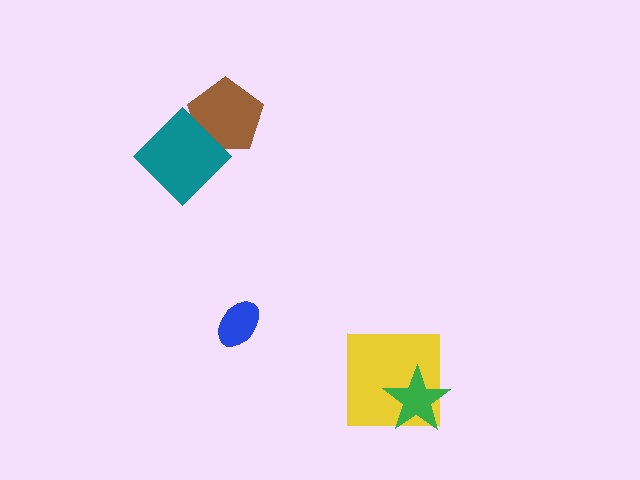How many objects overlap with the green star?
1 object overlaps with the green star.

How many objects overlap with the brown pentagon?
1 object overlaps with the brown pentagon.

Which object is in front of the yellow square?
The green star is in front of the yellow square.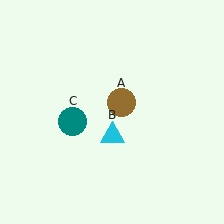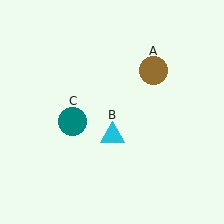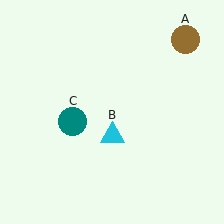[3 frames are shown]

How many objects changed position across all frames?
1 object changed position: brown circle (object A).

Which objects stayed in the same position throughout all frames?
Cyan triangle (object B) and teal circle (object C) remained stationary.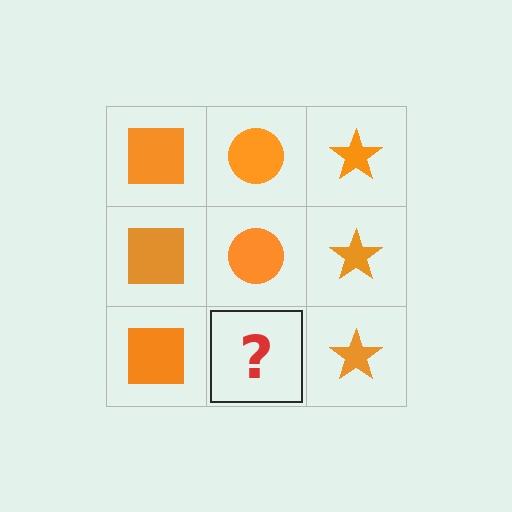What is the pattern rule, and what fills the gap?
The rule is that each column has a consistent shape. The gap should be filled with an orange circle.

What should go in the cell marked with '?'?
The missing cell should contain an orange circle.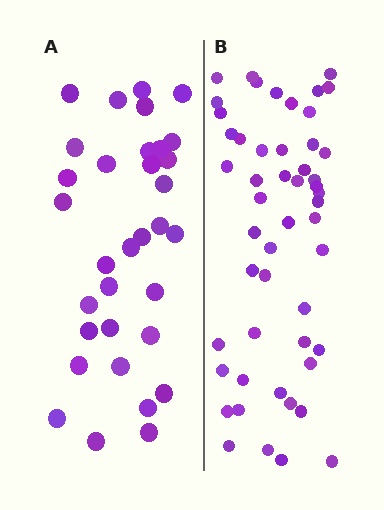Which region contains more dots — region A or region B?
Region B (the right region) has more dots.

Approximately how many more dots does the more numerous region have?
Region B has approximately 20 more dots than region A.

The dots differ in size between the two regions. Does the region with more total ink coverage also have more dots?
No. Region A has more total ink coverage because its dots are larger, but region B actually contains more individual dots. Total area can be misleading — the number of items is what matters here.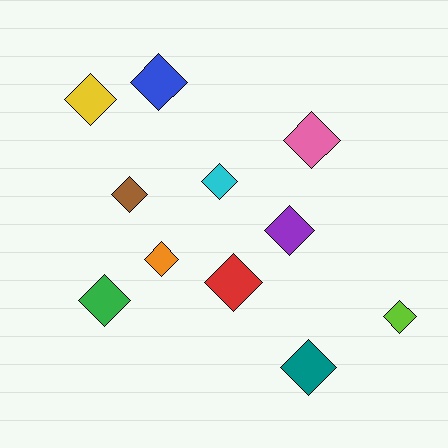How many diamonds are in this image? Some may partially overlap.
There are 11 diamonds.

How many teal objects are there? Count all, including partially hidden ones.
There is 1 teal object.